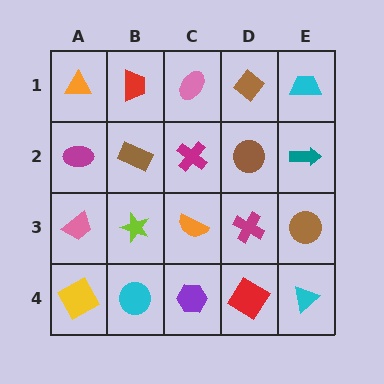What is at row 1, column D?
A brown diamond.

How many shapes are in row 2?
5 shapes.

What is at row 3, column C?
An orange semicircle.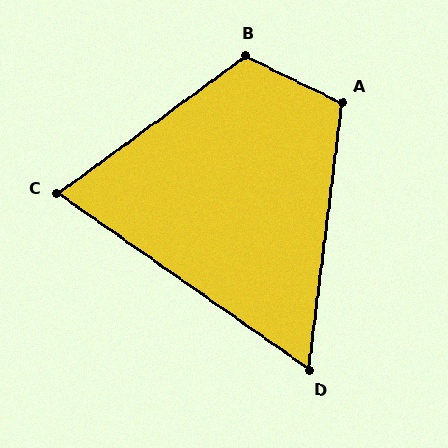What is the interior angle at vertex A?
Approximately 109 degrees (obtuse).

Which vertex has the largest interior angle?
B, at approximately 118 degrees.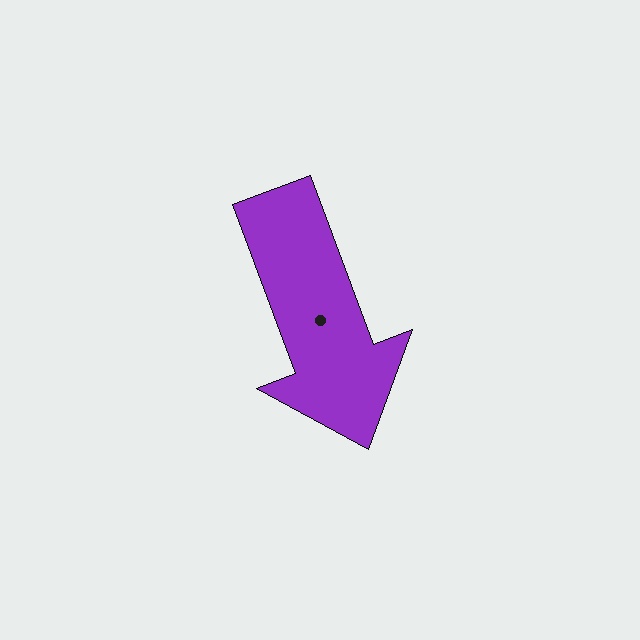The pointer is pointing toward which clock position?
Roughly 5 o'clock.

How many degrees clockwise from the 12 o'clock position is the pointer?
Approximately 159 degrees.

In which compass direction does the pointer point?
South.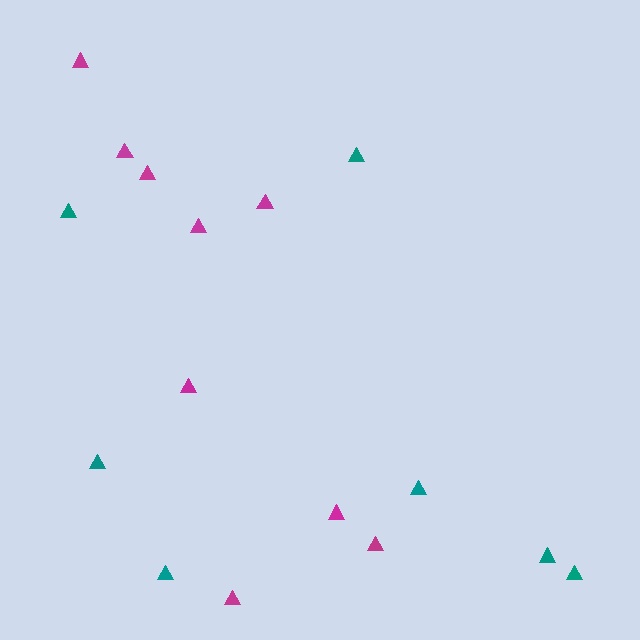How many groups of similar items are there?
There are 2 groups: one group of magenta triangles (9) and one group of teal triangles (7).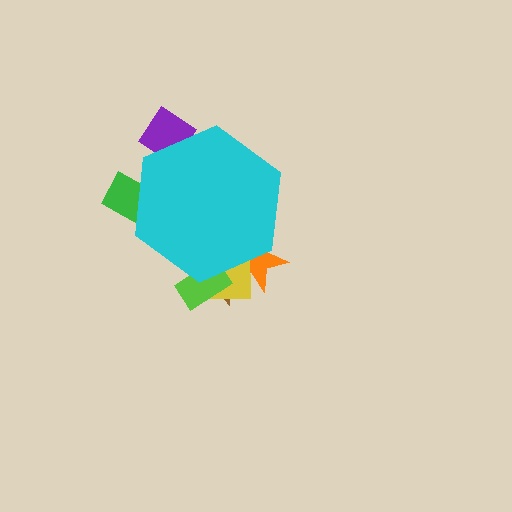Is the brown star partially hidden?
Yes, the brown star is partially hidden behind the cyan hexagon.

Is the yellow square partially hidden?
Yes, the yellow square is partially hidden behind the cyan hexagon.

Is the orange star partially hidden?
Yes, the orange star is partially hidden behind the cyan hexagon.